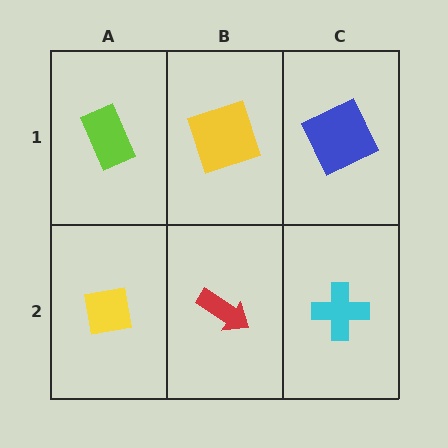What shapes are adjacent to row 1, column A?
A yellow square (row 2, column A), a yellow square (row 1, column B).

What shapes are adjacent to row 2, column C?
A blue square (row 1, column C), a red arrow (row 2, column B).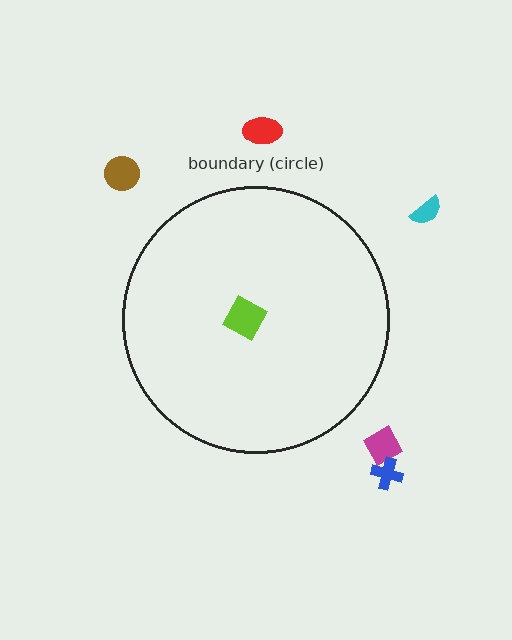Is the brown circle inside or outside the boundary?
Outside.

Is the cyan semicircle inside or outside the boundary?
Outside.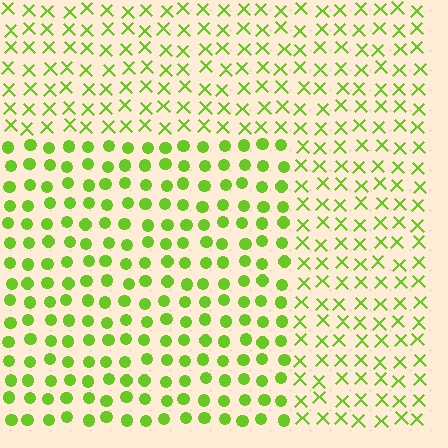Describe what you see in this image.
The image is filled with small lime elements arranged in a uniform grid. A rectangle-shaped region contains circles, while the surrounding area contains X marks. The boundary is defined purely by the change in element shape.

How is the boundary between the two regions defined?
The boundary is defined by a change in element shape: circles inside vs. X marks outside. All elements share the same color and spacing.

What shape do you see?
I see a rectangle.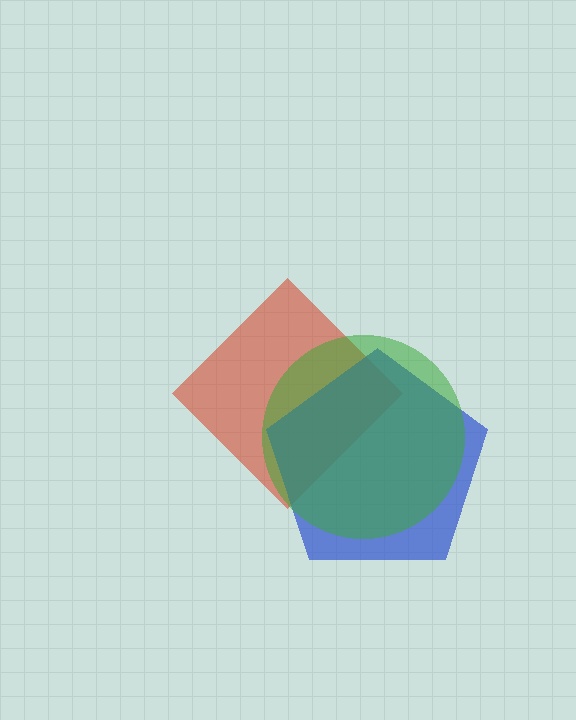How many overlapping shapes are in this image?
There are 3 overlapping shapes in the image.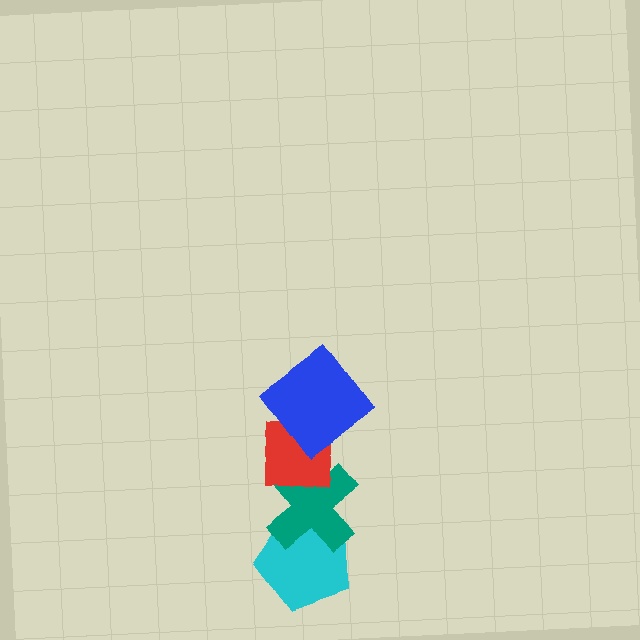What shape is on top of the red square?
The blue diamond is on top of the red square.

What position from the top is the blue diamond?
The blue diamond is 1st from the top.